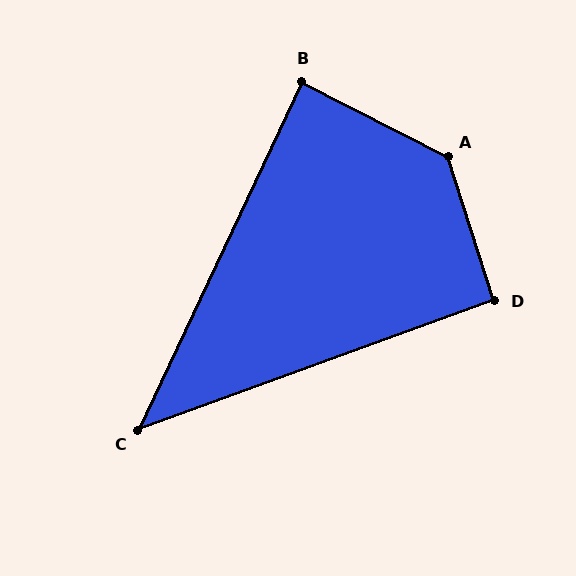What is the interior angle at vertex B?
Approximately 88 degrees (approximately right).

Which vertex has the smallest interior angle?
C, at approximately 45 degrees.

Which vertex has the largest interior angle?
A, at approximately 135 degrees.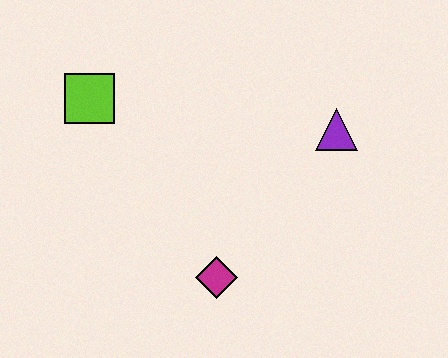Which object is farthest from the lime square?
The purple triangle is farthest from the lime square.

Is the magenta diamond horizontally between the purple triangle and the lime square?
Yes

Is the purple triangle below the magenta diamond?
No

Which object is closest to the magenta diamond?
The purple triangle is closest to the magenta diamond.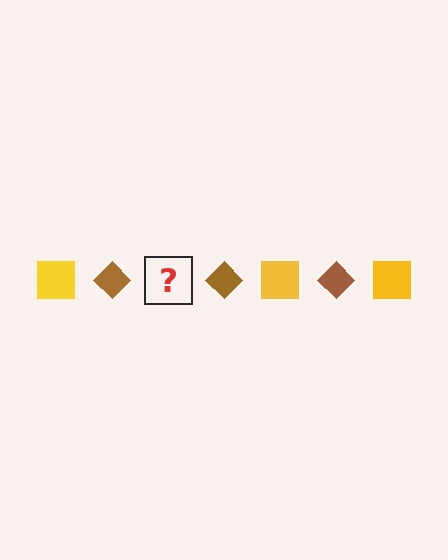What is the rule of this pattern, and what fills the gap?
The rule is that the pattern alternates between yellow square and brown diamond. The gap should be filled with a yellow square.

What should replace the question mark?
The question mark should be replaced with a yellow square.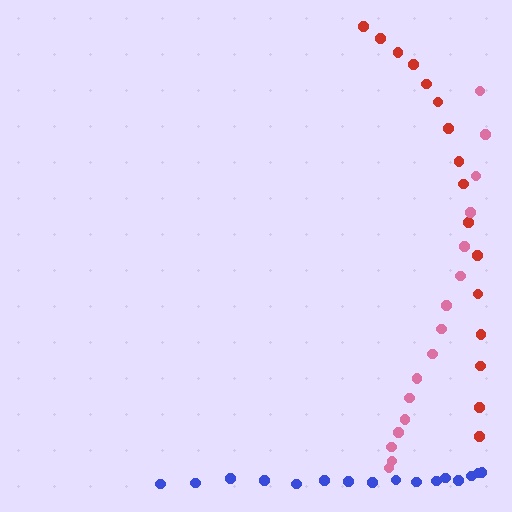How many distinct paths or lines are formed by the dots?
There are 3 distinct paths.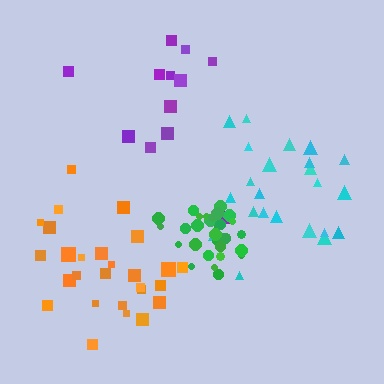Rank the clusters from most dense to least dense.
green, orange, cyan, purple.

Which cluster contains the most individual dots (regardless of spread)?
Green (33).